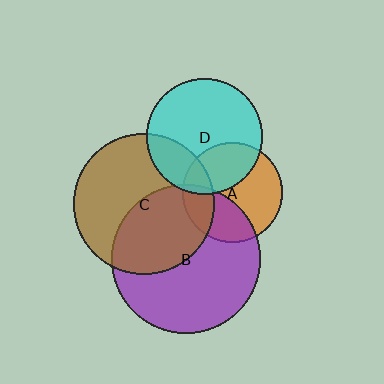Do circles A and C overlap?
Yes.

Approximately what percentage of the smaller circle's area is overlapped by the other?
Approximately 20%.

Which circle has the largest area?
Circle B (purple).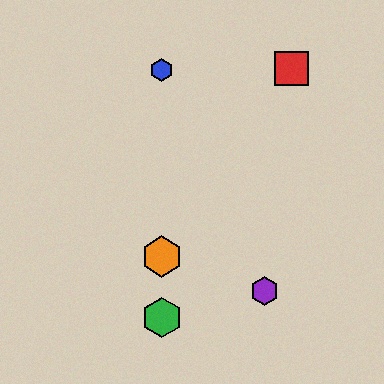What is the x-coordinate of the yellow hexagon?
The yellow hexagon is at x≈162.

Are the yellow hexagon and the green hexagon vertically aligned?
Yes, both are at x≈162.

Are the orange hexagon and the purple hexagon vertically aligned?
No, the orange hexagon is at x≈162 and the purple hexagon is at x≈264.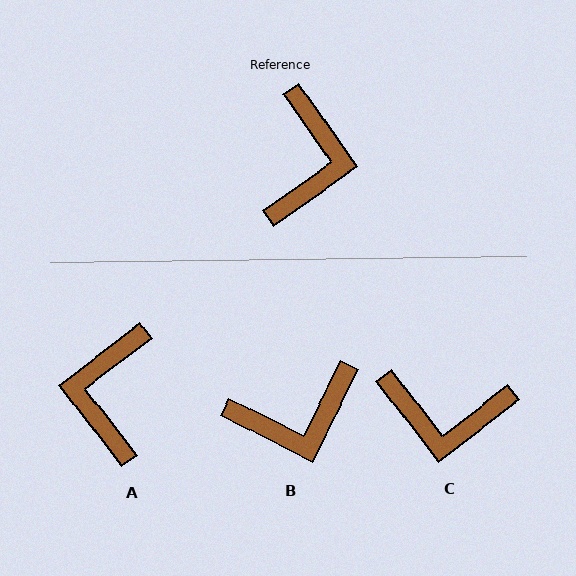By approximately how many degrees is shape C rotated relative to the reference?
Approximately 88 degrees clockwise.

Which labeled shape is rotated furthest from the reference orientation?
A, about 177 degrees away.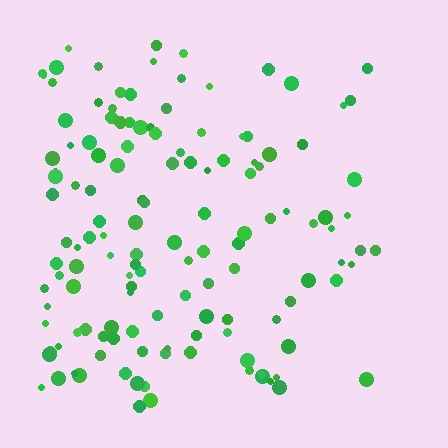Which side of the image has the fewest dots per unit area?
The right.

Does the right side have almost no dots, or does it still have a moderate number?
Still a moderate number, just noticeably fewer than the left.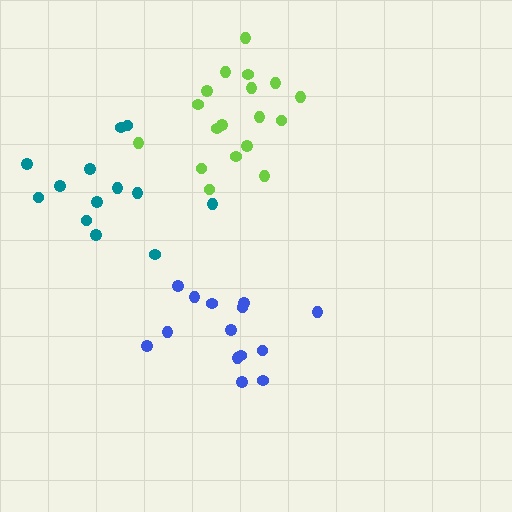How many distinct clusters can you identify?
There are 3 distinct clusters.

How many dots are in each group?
Group 1: 13 dots, Group 2: 14 dots, Group 3: 18 dots (45 total).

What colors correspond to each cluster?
The clusters are colored: teal, blue, lime.